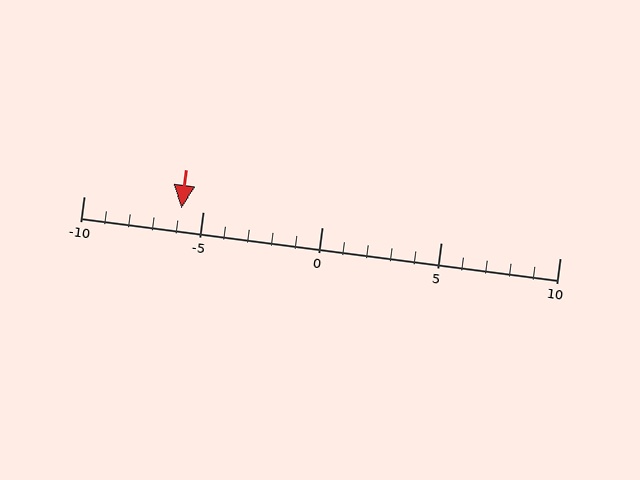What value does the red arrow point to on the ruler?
The red arrow points to approximately -6.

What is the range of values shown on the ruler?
The ruler shows values from -10 to 10.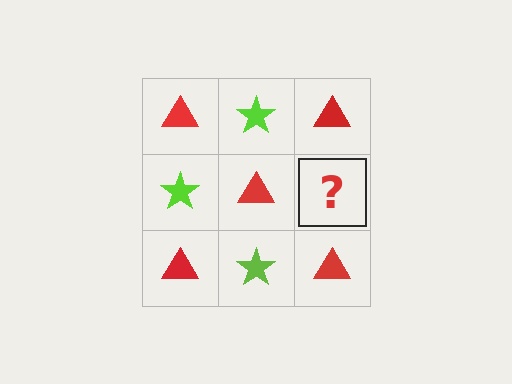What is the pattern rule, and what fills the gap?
The rule is that it alternates red triangle and lime star in a checkerboard pattern. The gap should be filled with a lime star.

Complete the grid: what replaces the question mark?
The question mark should be replaced with a lime star.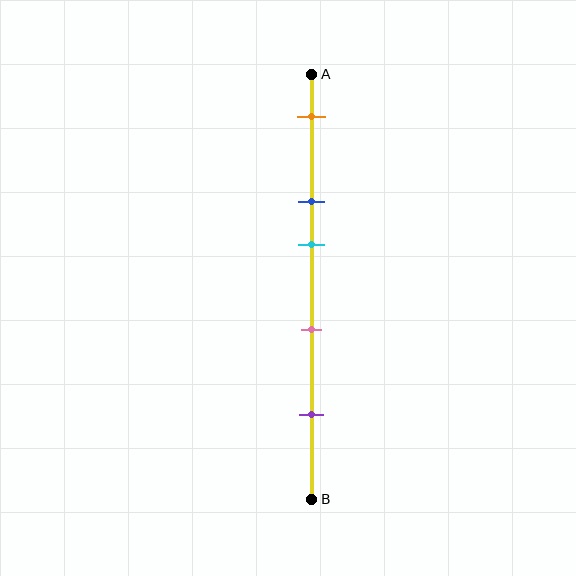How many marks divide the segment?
There are 5 marks dividing the segment.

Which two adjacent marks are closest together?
The blue and cyan marks are the closest adjacent pair.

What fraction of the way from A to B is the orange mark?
The orange mark is approximately 10% (0.1) of the way from A to B.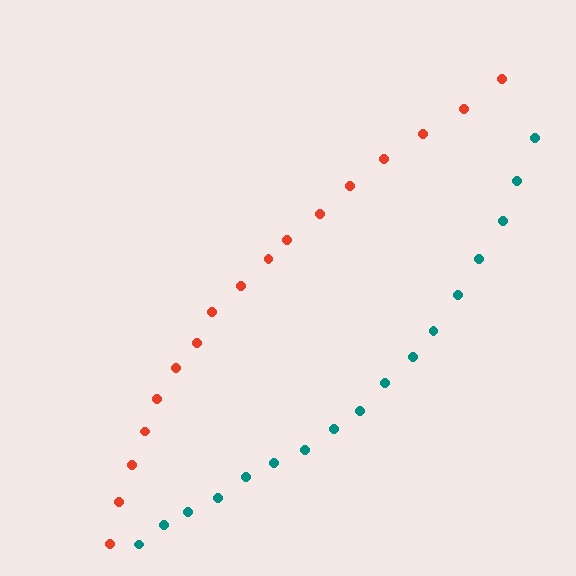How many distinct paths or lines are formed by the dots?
There are 2 distinct paths.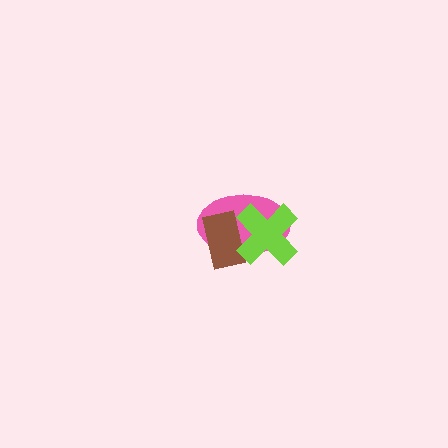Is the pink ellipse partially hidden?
Yes, it is partially covered by another shape.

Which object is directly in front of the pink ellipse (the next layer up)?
The brown rectangle is directly in front of the pink ellipse.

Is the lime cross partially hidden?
No, no other shape covers it.